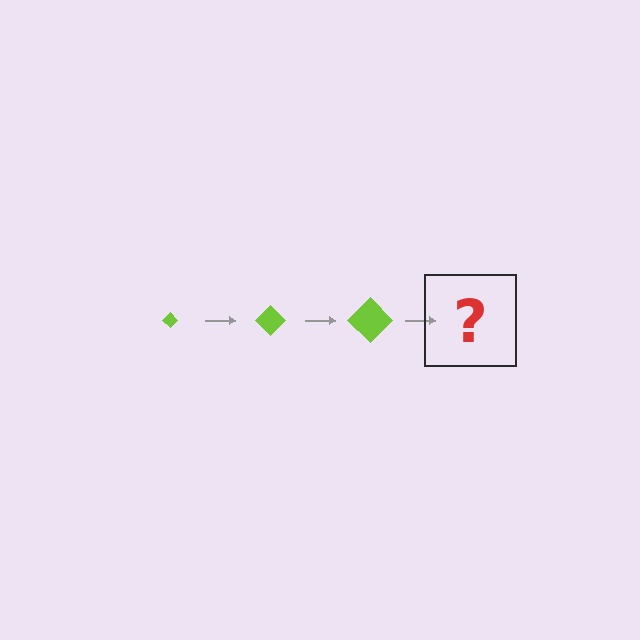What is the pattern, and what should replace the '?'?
The pattern is that the diamond gets progressively larger each step. The '?' should be a lime diamond, larger than the previous one.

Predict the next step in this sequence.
The next step is a lime diamond, larger than the previous one.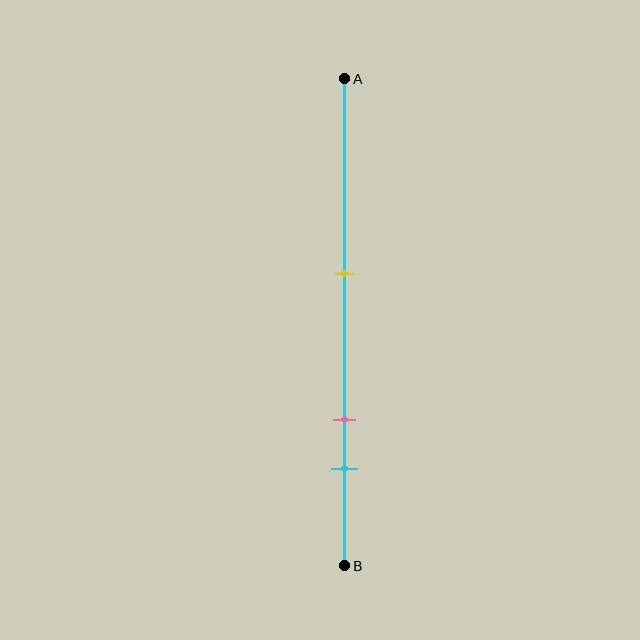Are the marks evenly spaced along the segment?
No, the marks are not evenly spaced.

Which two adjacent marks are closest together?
The pink and cyan marks are the closest adjacent pair.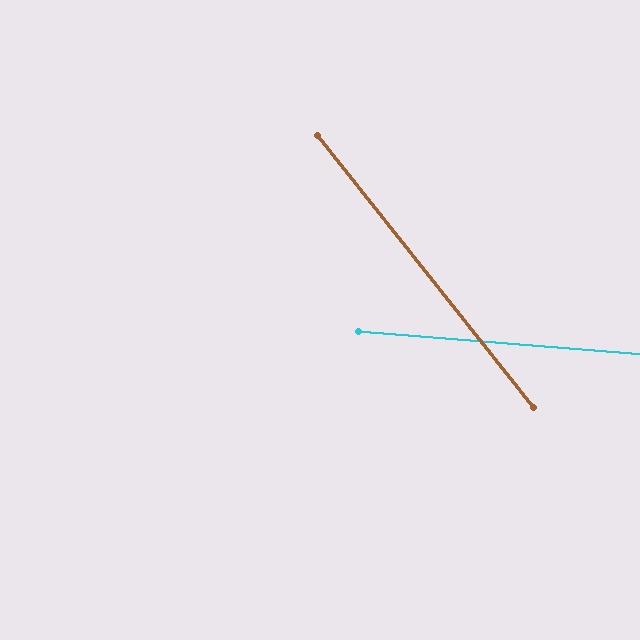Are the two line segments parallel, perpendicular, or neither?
Neither parallel nor perpendicular — they differ by about 47°.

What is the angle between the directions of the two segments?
Approximately 47 degrees.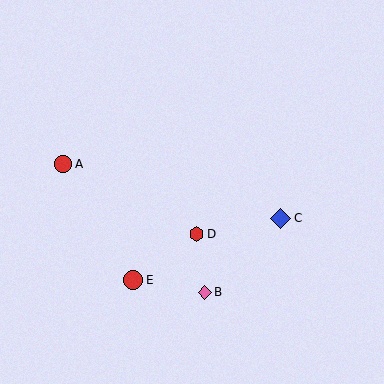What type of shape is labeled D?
Shape D is a red hexagon.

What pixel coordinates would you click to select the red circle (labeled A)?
Click at (63, 164) to select the red circle A.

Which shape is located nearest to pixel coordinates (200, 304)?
The pink diamond (labeled B) at (205, 293) is nearest to that location.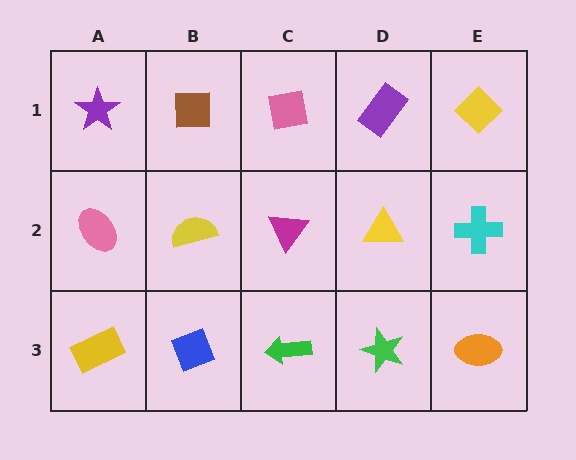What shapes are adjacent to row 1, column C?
A magenta triangle (row 2, column C), a brown square (row 1, column B), a purple rectangle (row 1, column D).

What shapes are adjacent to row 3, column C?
A magenta triangle (row 2, column C), a blue diamond (row 3, column B), a green star (row 3, column D).